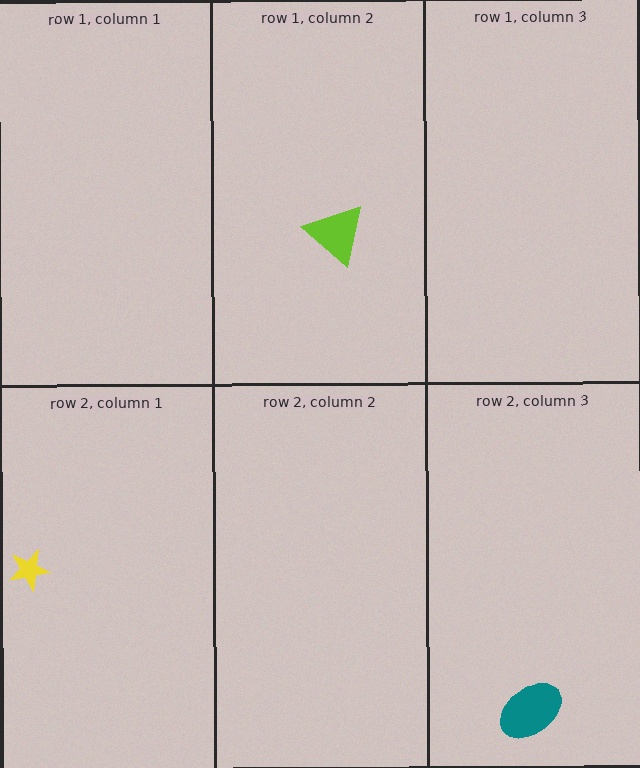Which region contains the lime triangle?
The row 1, column 2 region.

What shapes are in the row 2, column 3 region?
The teal ellipse.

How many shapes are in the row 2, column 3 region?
1.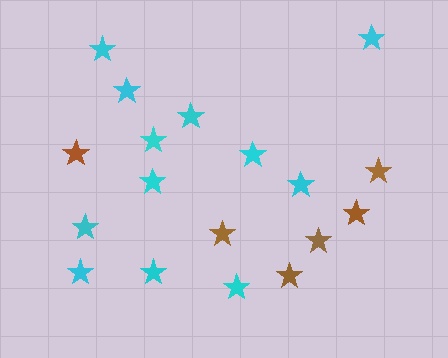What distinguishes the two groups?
There are 2 groups: one group of brown stars (6) and one group of cyan stars (12).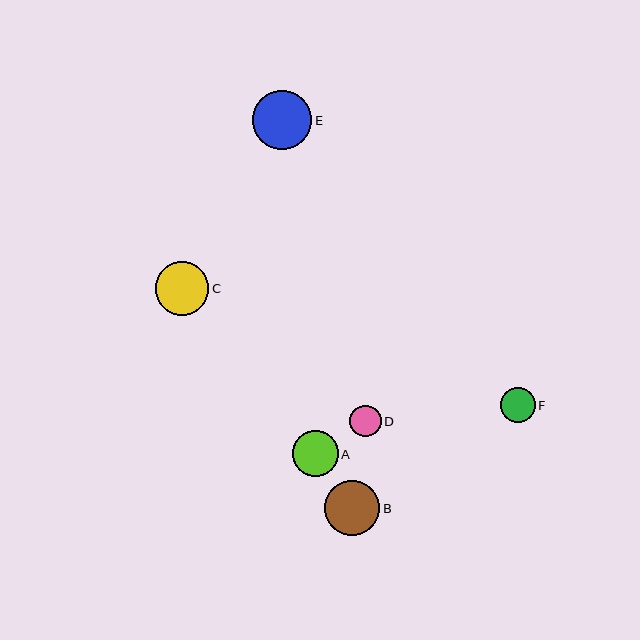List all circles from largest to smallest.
From largest to smallest: E, B, C, A, F, D.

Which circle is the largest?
Circle E is the largest with a size of approximately 60 pixels.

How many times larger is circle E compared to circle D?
Circle E is approximately 1.9 times the size of circle D.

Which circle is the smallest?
Circle D is the smallest with a size of approximately 32 pixels.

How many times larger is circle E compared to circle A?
Circle E is approximately 1.3 times the size of circle A.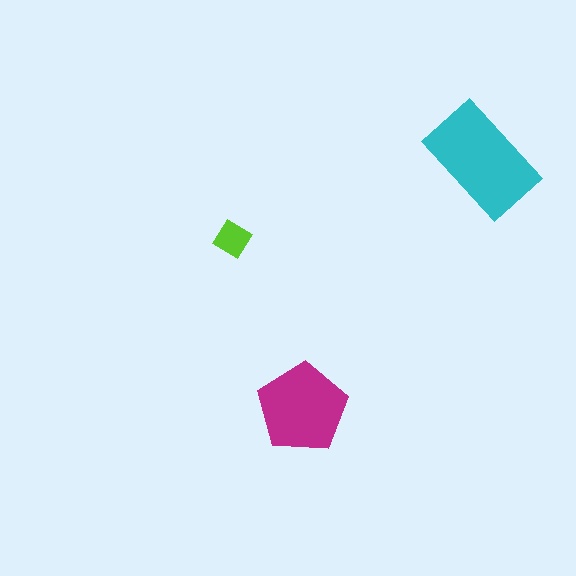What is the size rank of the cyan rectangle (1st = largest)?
1st.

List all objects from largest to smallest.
The cyan rectangle, the magenta pentagon, the lime diamond.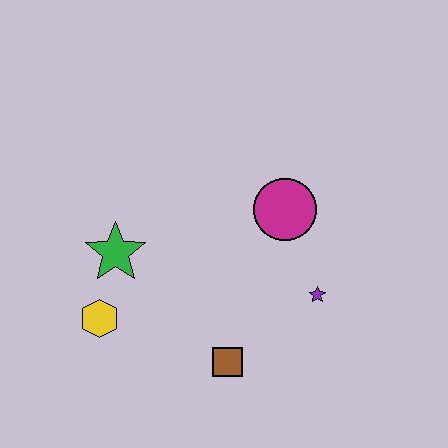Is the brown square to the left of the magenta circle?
Yes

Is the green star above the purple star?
Yes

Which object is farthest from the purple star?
The yellow hexagon is farthest from the purple star.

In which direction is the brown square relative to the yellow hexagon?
The brown square is to the right of the yellow hexagon.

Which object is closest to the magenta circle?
The purple star is closest to the magenta circle.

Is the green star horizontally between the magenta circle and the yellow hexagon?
Yes